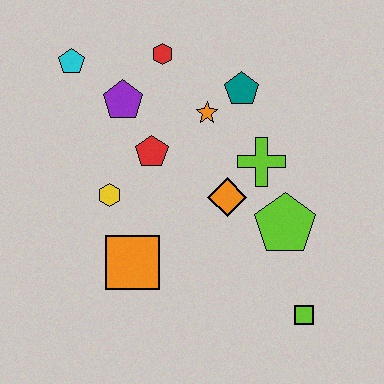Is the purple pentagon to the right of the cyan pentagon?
Yes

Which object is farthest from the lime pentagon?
The cyan pentagon is farthest from the lime pentagon.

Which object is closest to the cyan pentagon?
The purple pentagon is closest to the cyan pentagon.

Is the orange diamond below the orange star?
Yes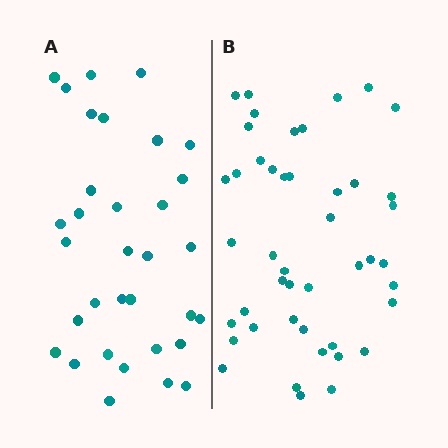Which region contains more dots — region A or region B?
Region B (the right region) has more dots.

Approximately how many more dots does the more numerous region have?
Region B has roughly 12 or so more dots than region A.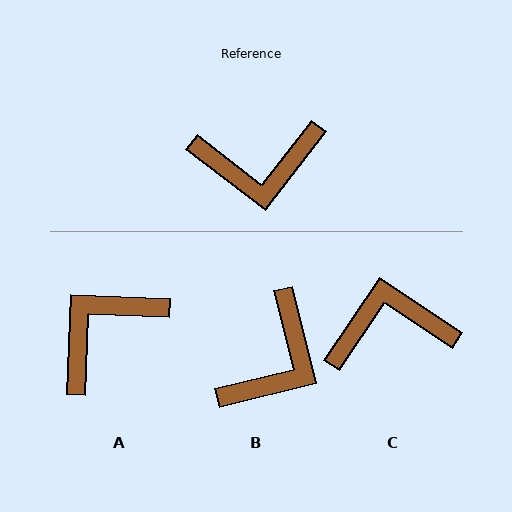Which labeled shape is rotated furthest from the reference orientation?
C, about 176 degrees away.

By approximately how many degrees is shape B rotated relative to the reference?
Approximately 52 degrees counter-clockwise.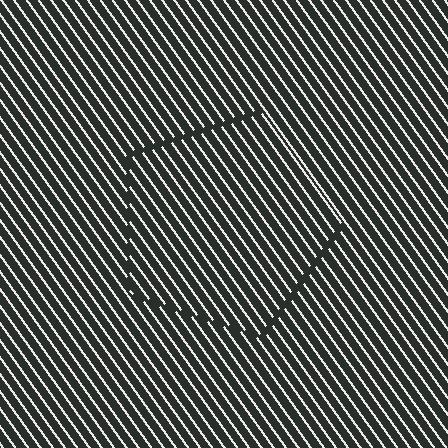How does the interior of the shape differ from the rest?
The interior of the shape contains the same grating, shifted by half a period — the contour is defined by the phase discontinuity where line-ends from the inner and outer gratings abut.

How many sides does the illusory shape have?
5 sides — the line-ends trace a pentagon.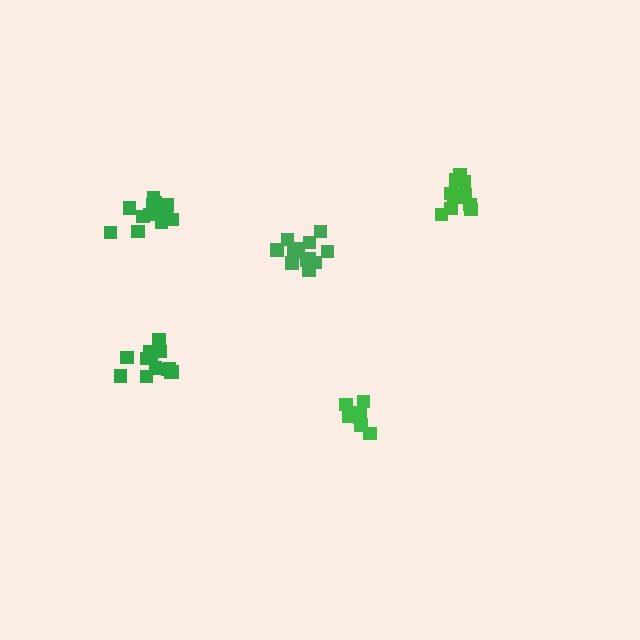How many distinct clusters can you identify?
There are 5 distinct clusters.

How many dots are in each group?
Group 1: 11 dots, Group 2: 8 dots, Group 3: 13 dots, Group 4: 13 dots, Group 5: 13 dots (58 total).